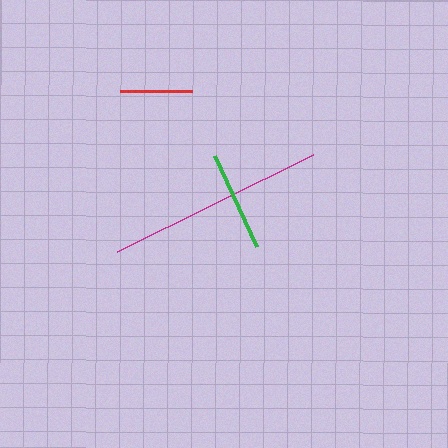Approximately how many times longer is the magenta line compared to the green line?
The magenta line is approximately 2.2 times the length of the green line.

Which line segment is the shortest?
The red line is the shortest at approximately 72 pixels.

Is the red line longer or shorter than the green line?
The green line is longer than the red line.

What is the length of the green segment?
The green segment is approximately 100 pixels long.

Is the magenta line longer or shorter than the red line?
The magenta line is longer than the red line.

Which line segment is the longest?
The magenta line is the longest at approximately 218 pixels.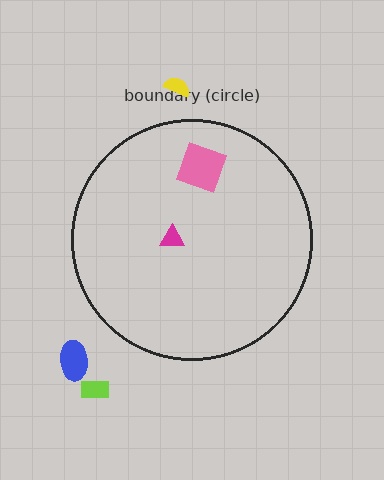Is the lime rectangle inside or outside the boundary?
Outside.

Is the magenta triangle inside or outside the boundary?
Inside.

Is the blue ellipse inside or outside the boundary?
Outside.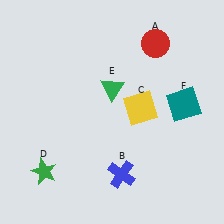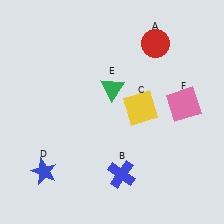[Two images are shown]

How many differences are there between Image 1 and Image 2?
There are 2 differences between the two images.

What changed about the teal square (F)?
In Image 1, F is teal. In Image 2, it changed to pink.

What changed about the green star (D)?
In Image 1, D is green. In Image 2, it changed to blue.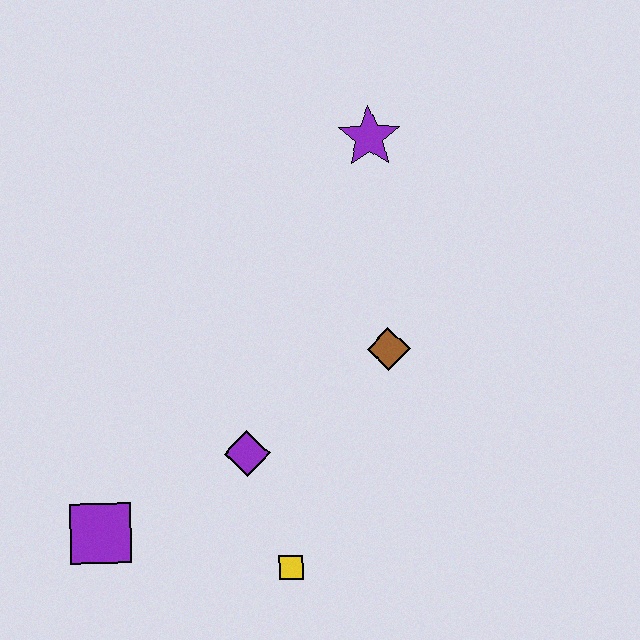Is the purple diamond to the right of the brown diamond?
No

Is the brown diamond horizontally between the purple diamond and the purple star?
No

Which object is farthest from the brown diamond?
The purple square is farthest from the brown diamond.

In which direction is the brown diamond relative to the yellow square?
The brown diamond is above the yellow square.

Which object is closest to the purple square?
The purple diamond is closest to the purple square.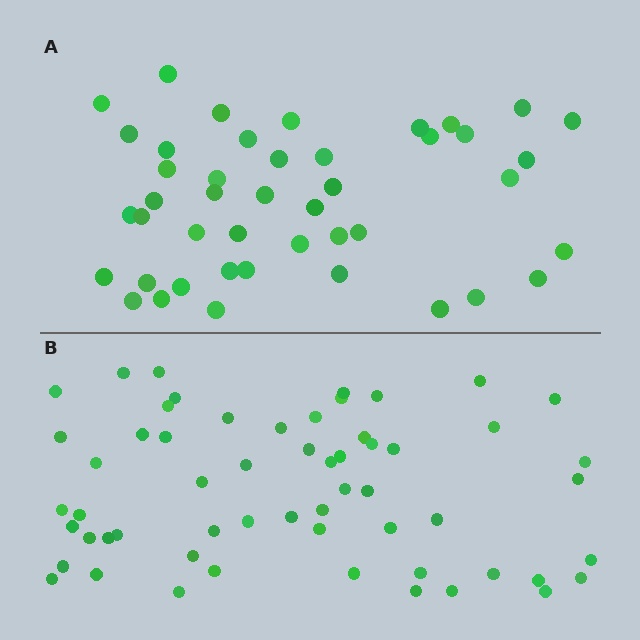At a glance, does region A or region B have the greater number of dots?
Region B (the bottom region) has more dots.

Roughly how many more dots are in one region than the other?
Region B has approximately 15 more dots than region A.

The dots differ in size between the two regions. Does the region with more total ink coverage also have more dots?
No. Region A has more total ink coverage because its dots are larger, but region B actually contains more individual dots. Total area can be misleading — the number of items is what matters here.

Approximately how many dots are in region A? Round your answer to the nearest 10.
About 40 dots. (The exact count is 44, which rounds to 40.)